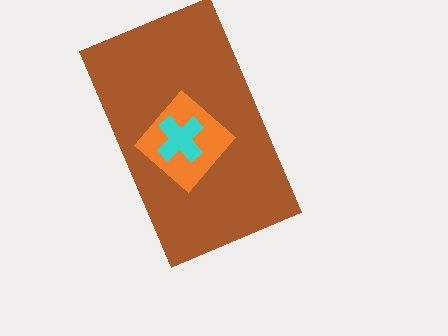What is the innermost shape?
The cyan cross.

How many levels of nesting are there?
3.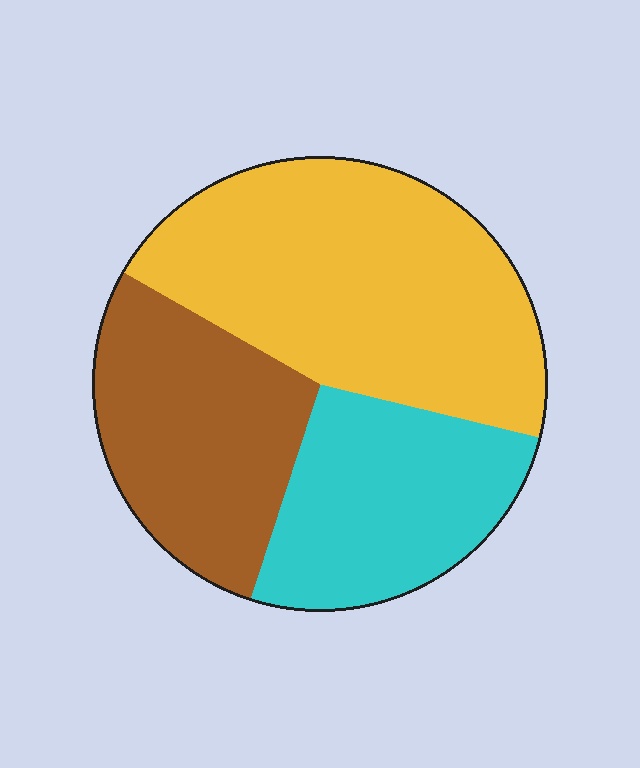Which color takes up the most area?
Yellow, at roughly 45%.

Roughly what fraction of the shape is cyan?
Cyan takes up about one quarter (1/4) of the shape.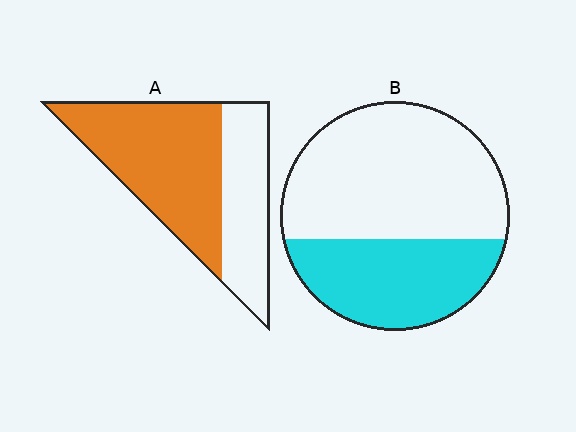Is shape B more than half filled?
No.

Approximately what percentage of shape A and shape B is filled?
A is approximately 65% and B is approximately 35%.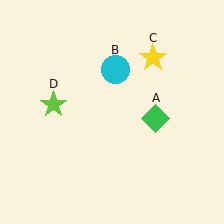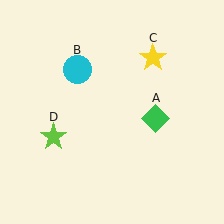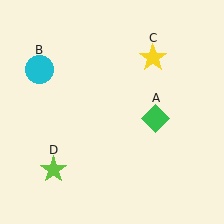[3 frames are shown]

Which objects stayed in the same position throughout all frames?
Green diamond (object A) and yellow star (object C) remained stationary.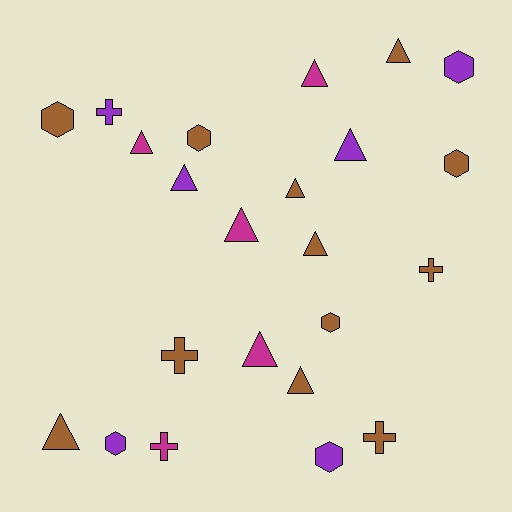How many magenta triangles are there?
There are 4 magenta triangles.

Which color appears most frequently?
Brown, with 12 objects.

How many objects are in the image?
There are 23 objects.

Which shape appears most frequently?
Triangle, with 11 objects.